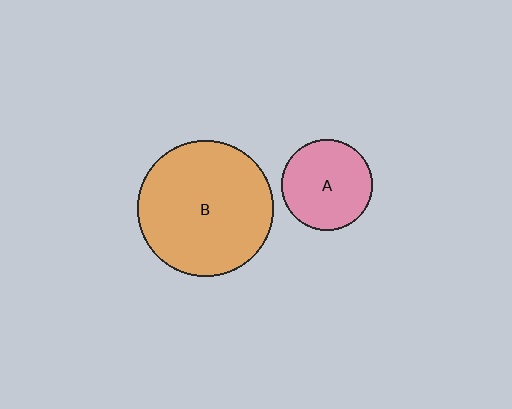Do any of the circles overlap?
No, none of the circles overlap.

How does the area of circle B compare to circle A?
Approximately 2.3 times.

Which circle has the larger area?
Circle B (orange).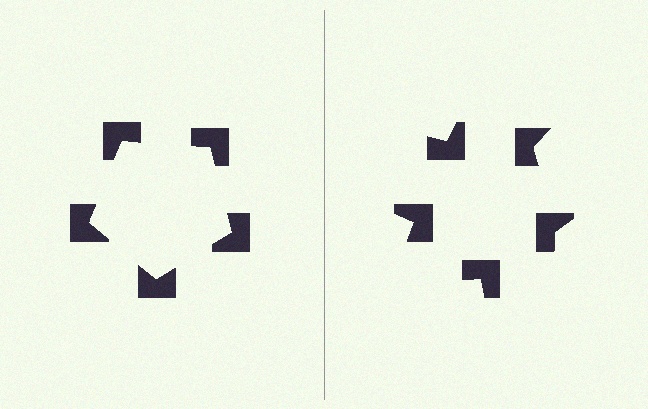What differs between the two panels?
The notched squares are positioned identically on both sides; only the wedge orientations differ. On the left they align to a pentagon; on the right they are misaligned.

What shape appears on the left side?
An illusory pentagon.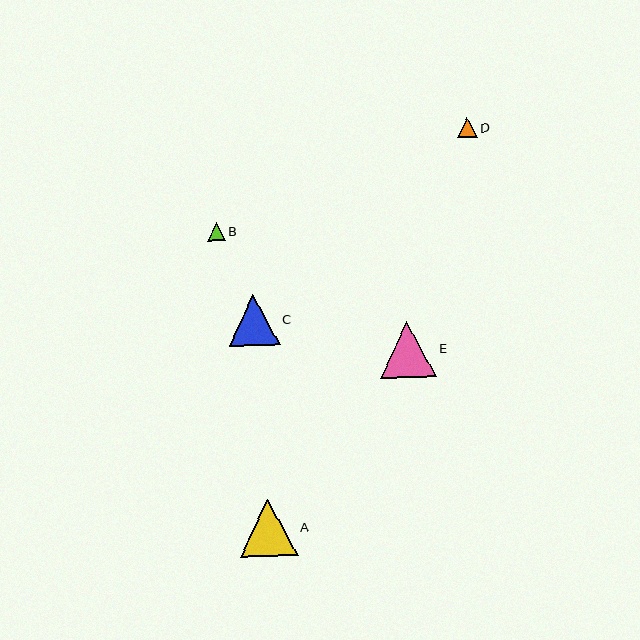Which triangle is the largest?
Triangle A is the largest with a size of approximately 58 pixels.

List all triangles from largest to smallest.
From largest to smallest: A, E, C, D, B.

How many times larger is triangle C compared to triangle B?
Triangle C is approximately 2.9 times the size of triangle B.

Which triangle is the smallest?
Triangle B is the smallest with a size of approximately 17 pixels.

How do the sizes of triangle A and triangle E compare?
Triangle A and triangle E are approximately the same size.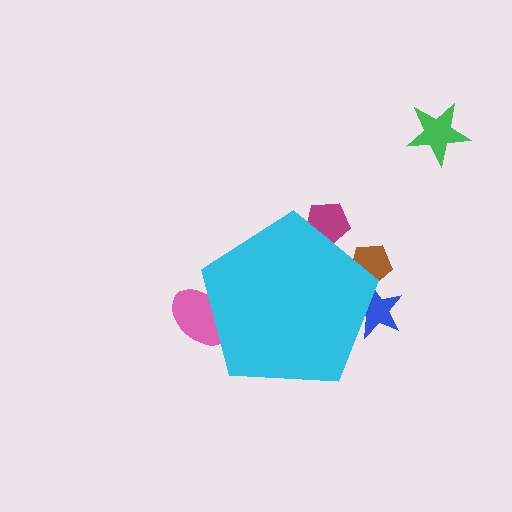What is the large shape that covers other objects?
A cyan pentagon.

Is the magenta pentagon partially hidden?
Yes, the magenta pentagon is partially hidden behind the cyan pentagon.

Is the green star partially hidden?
No, the green star is fully visible.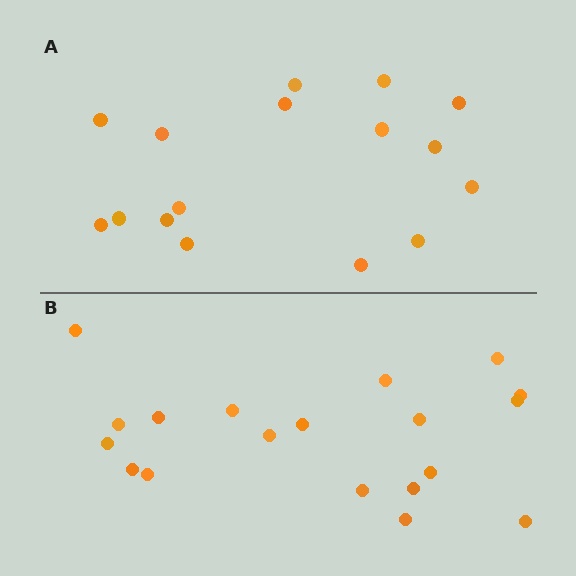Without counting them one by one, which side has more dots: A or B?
Region B (the bottom region) has more dots.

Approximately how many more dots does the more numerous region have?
Region B has just a few more — roughly 2 or 3 more dots than region A.